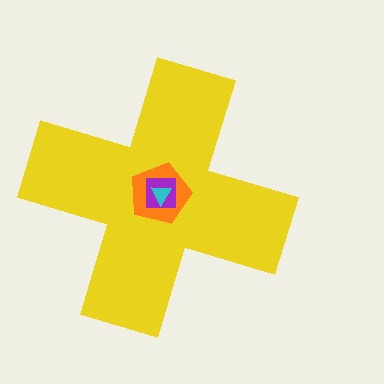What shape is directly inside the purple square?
The cyan triangle.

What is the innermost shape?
The cyan triangle.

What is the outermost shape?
The yellow cross.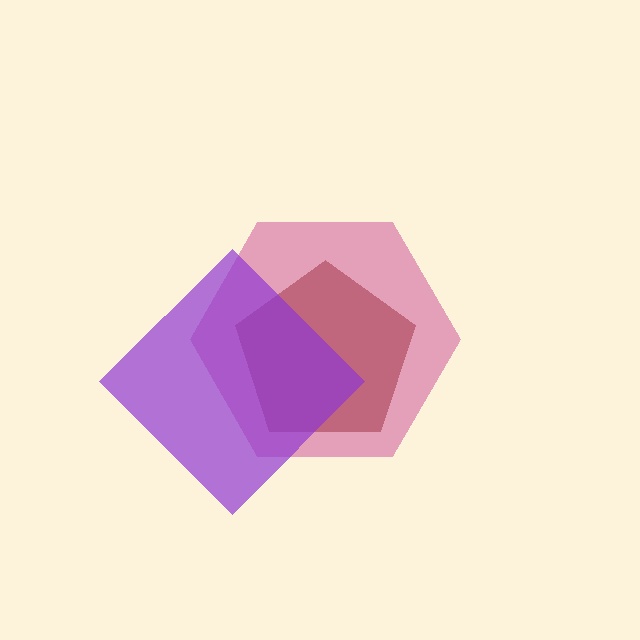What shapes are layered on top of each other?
The layered shapes are: a brown pentagon, a magenta hexagon, a purple diamond.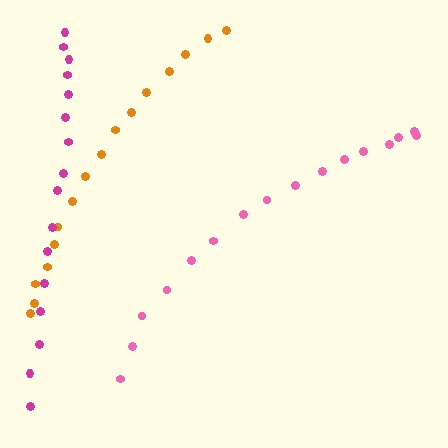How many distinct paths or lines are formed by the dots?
There are 3 distinct paths.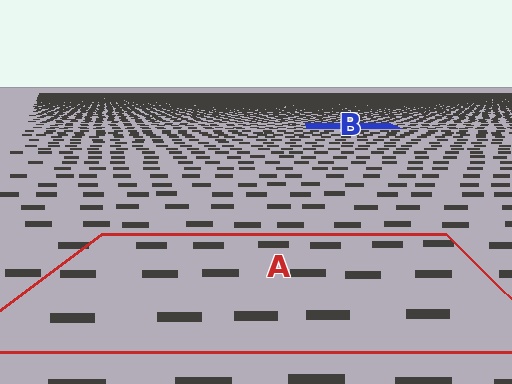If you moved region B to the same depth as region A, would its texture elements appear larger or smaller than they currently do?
They would appear larger. At a closer depth, the same texture elements are projected at a bigger on-screen size.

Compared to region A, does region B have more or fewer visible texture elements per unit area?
Region B has more texture elements per unit area — they are packed more densely because it is farther away.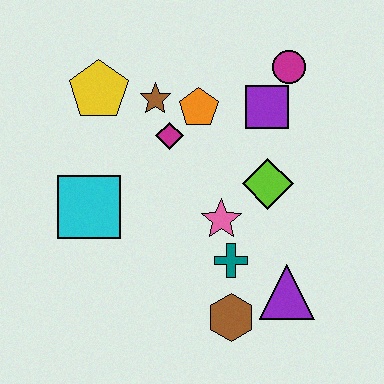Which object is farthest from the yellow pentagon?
The purple triangle is farthest from the yellow pentagon.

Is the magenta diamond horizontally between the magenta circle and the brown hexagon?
No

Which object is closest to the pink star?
The teal cross is closest to the pink star.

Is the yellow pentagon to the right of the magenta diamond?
No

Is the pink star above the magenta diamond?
No